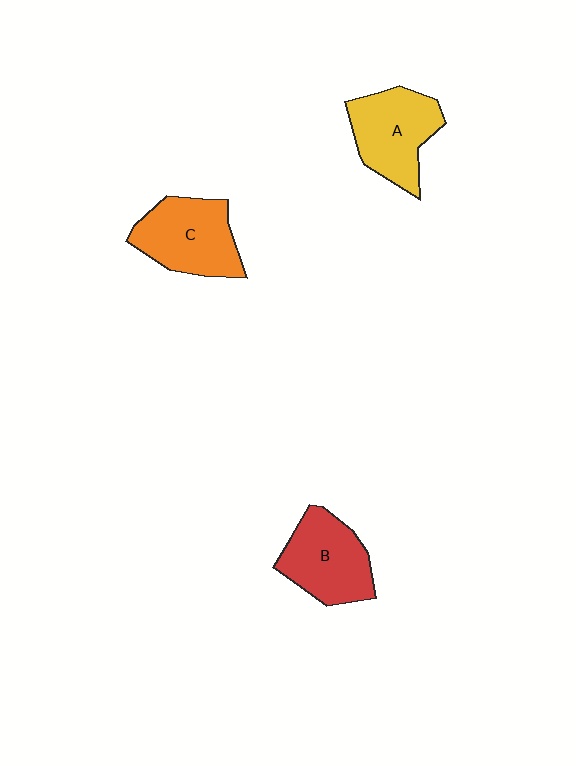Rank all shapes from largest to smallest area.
From largest to smallest: C (orange), A (yellow), B (red).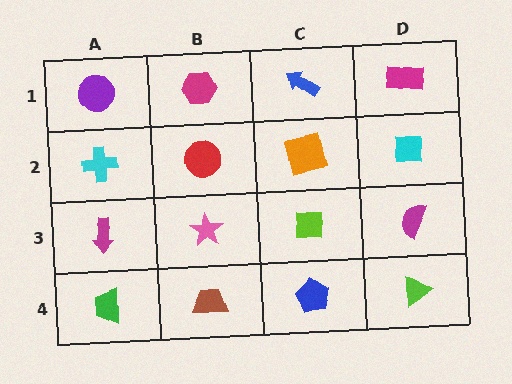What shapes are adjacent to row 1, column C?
An orange square (row 2, column C), a magenta hexagon (row 1, column B), a magenta rectangle (row 1, column D).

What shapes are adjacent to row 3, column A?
A cyan cross (row 2, column A), a green trapezoid (row 4, column A), a pink star (row 3, column B).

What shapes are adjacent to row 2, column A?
A purple circle (row 1, column A), a magenta arrow (row 3, column A), a red circle (row 2, column B).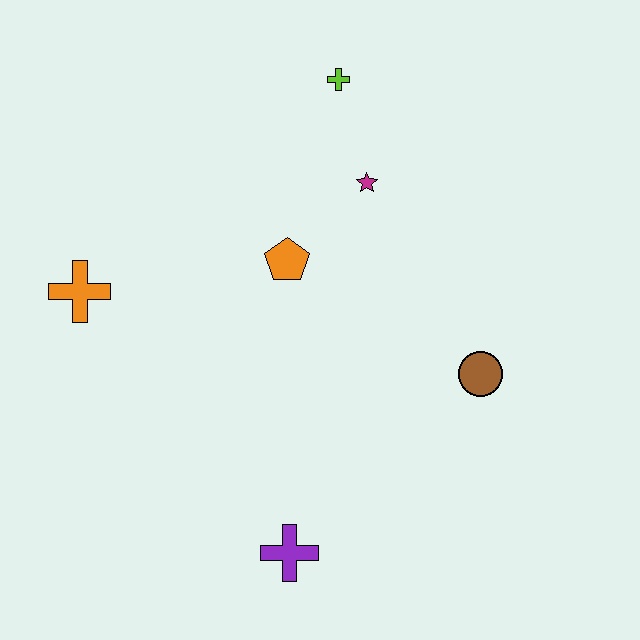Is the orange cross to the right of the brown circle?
No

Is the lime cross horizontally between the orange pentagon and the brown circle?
Yes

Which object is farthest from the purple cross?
The lime cross is farthest from the purple cross.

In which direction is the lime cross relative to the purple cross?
The lime cross is above the purple cross.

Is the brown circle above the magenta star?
No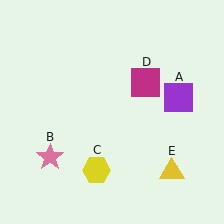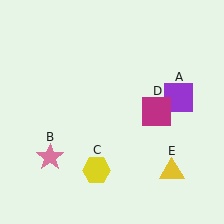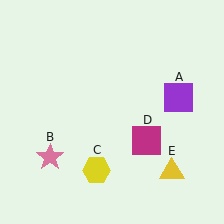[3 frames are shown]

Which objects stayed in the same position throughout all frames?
Purple square (object A) and pink star (object B) and yellow hexagon (object C) and yellow triangle (object E) remained stationary.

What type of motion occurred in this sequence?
The magenta square (object D) rotated clockwise around the center of the scene.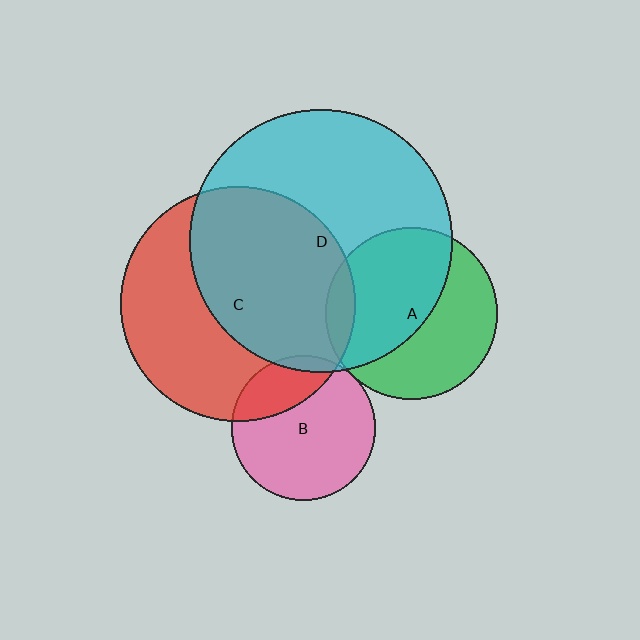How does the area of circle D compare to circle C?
Approximately 1.2 times.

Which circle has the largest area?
Circle D (cyan).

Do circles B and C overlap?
Yes.